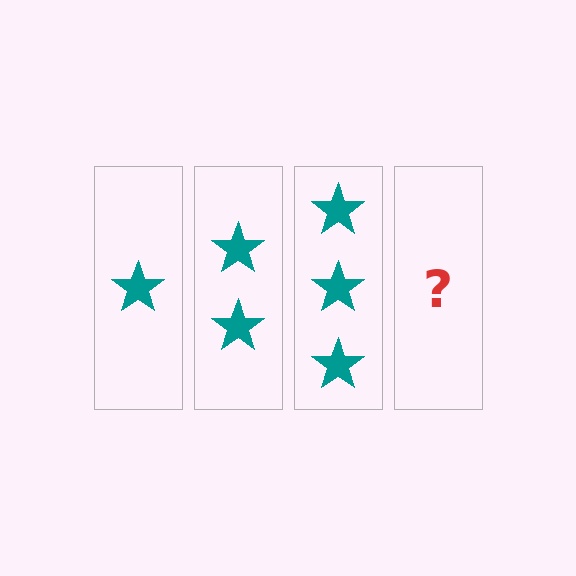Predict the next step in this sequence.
The next step is 4 stars.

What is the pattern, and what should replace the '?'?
The pattern is that each step adds one more star. The '?' should be 4 stars.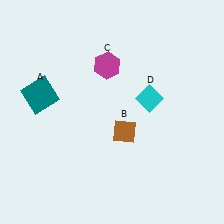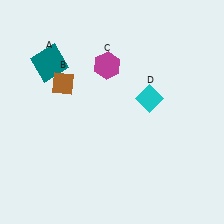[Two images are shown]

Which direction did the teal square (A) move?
The teal square (A) moved up.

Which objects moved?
The objects that moved are: the teal square (A), the brown diamond (B).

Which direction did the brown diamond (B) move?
The brown diamond (B) moved left.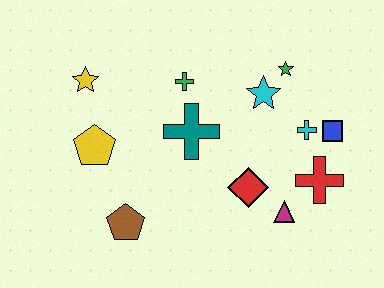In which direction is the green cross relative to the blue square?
The green cross is to the left of the blue square.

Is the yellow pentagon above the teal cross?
No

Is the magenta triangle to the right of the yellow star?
Yes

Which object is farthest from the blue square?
The yellow star is farthest from the blue square.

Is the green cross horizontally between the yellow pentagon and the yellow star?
No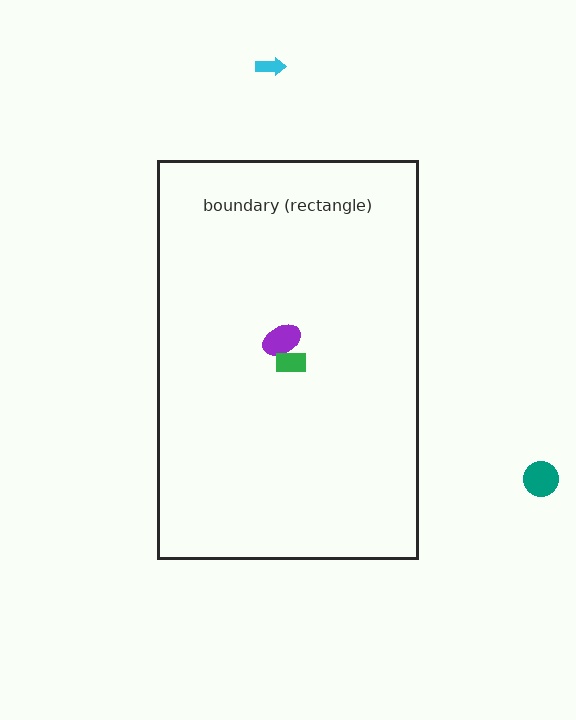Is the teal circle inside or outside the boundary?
Outside.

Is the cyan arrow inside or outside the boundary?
Outside.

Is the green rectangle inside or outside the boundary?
Inside.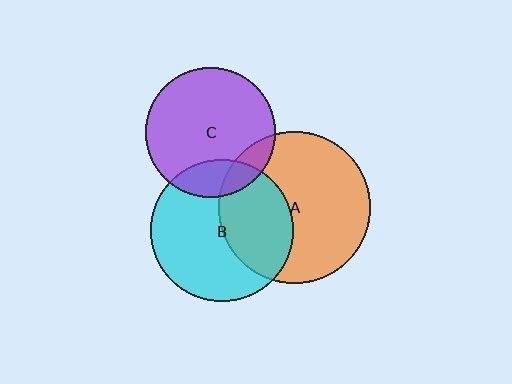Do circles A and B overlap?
Yes.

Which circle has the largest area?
Circle A (orange).